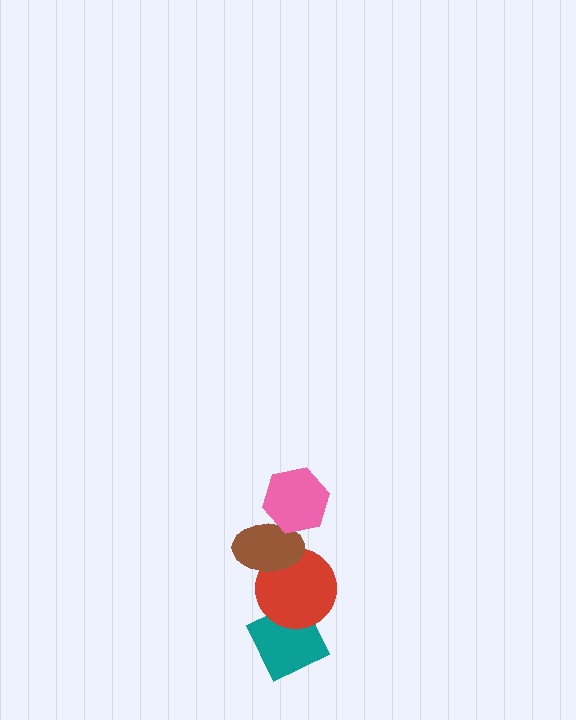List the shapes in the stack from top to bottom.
From top to bottom: the pink hexagon, the brown ellipse, the red circle, the teal diamond.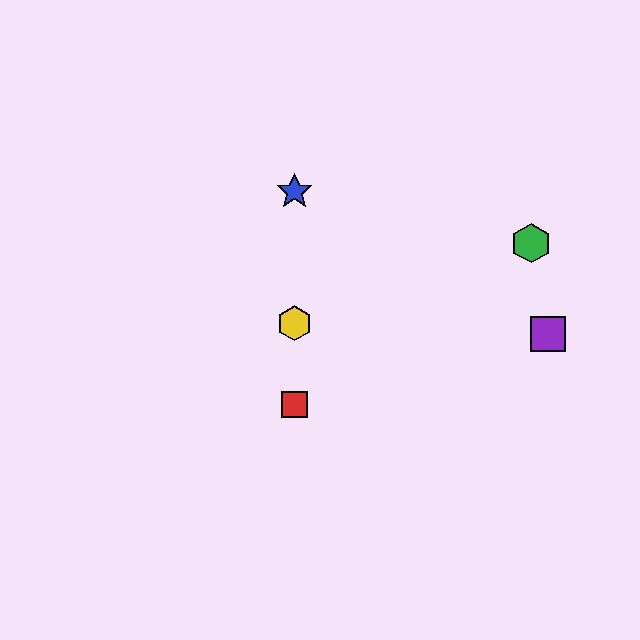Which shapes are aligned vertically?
The red square, the blue star, the yellow hexagon are aligned vertically.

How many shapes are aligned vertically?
3 shapes (the red square, the blue star, the yellow hexagon) are aligned vertically.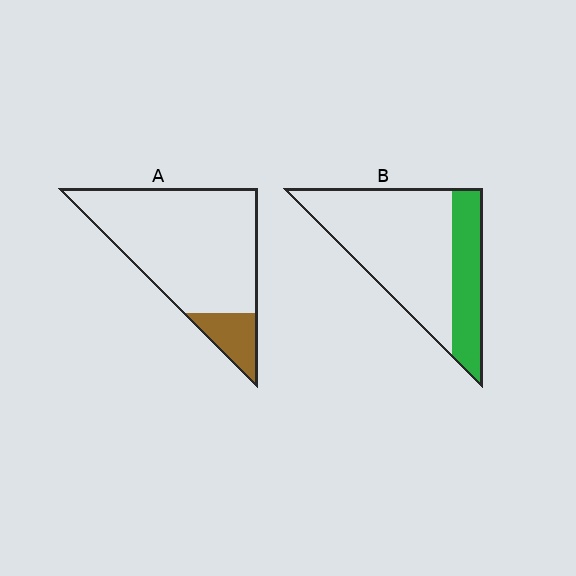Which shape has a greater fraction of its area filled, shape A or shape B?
Shape B.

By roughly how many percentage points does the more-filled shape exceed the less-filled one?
By roughly 15 percentage points (B over A).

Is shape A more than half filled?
No.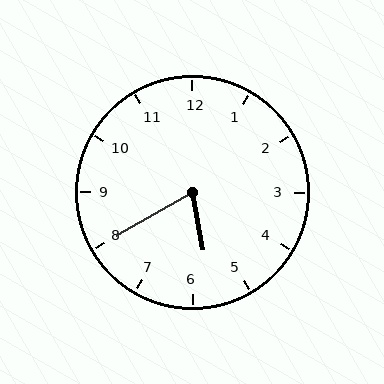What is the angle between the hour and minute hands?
Approximately 70 degrees.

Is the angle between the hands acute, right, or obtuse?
It is acute.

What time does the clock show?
5:40.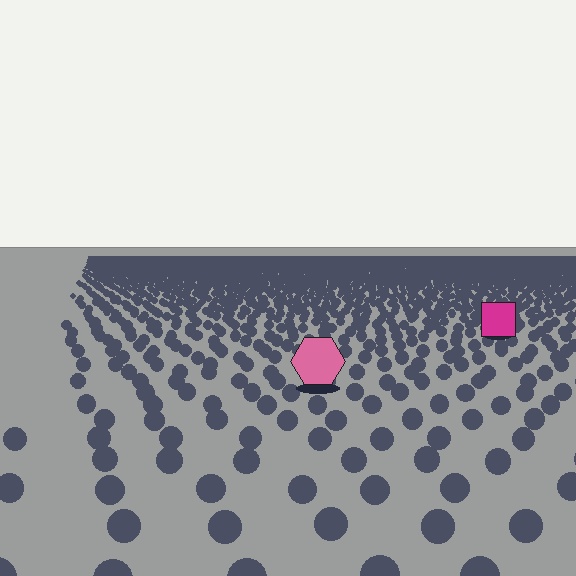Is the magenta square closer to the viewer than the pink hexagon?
No. The pink hexagon is closer — you can tell from the texture gradient: the ground texture is coarser near it.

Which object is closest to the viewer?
The pink hexagon is closest. The texture marks near it are larger and more spread out.